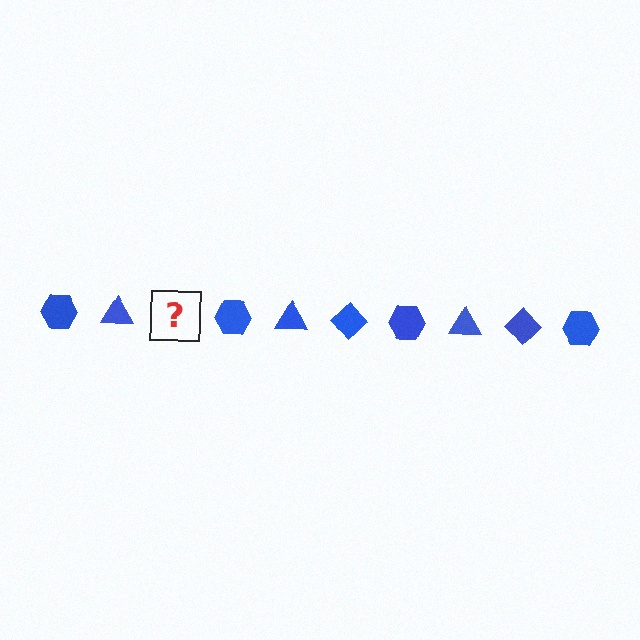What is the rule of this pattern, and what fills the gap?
The rule is that the pattern cycles through hexagon, triangle, diamond shapes in blue. The gap should be filled with a blue diamond.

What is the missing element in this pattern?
The missing element is a blue diamond.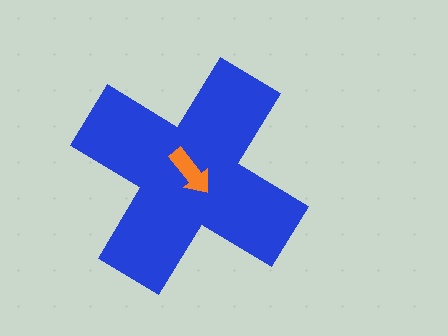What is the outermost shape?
The blue cross.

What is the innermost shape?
The orange arrow.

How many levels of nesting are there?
2.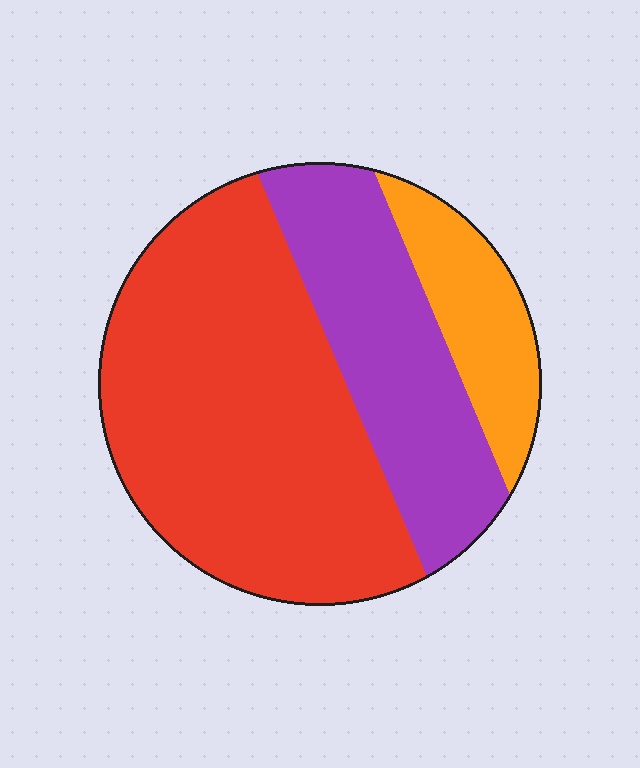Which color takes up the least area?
Orange, at roughly 15%.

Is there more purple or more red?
Red.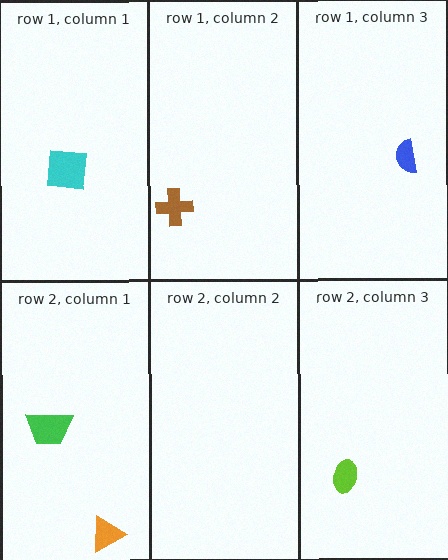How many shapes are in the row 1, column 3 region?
1.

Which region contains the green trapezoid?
The row 2, column 1 region.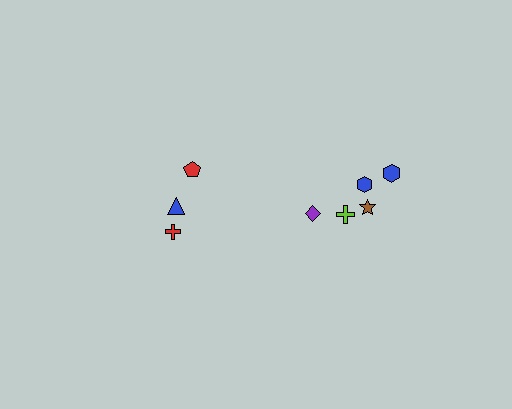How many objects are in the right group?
There are 5 objects.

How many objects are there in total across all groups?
There are 8 objects.